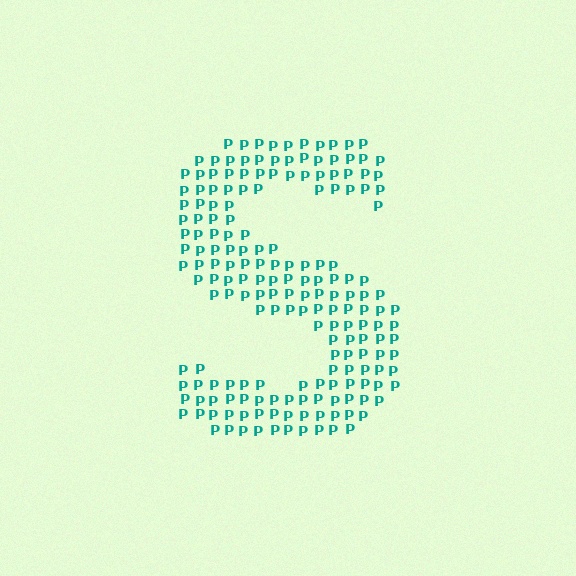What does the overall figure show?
The overall figure shows the letter S.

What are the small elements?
The small elements are letter P's.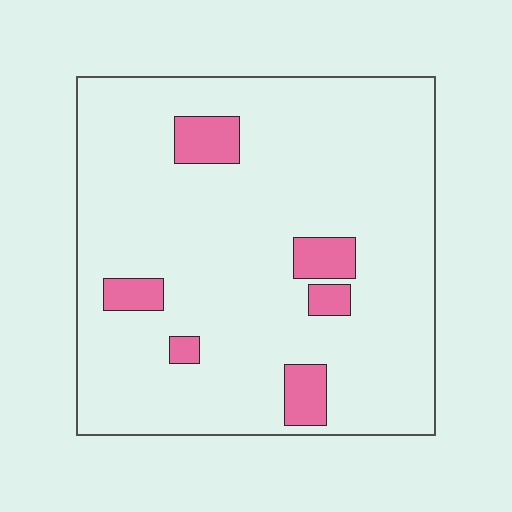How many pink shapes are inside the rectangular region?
6.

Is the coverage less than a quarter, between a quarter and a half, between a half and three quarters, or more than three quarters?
Less than a quarter.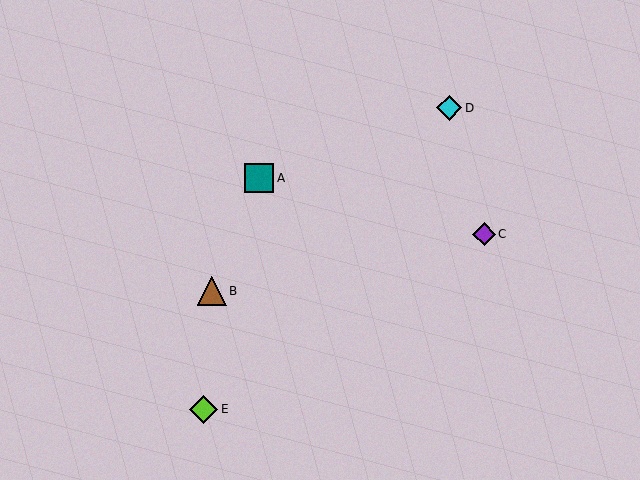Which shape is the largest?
The teal square (labeled A) is the largest.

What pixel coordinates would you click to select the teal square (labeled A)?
Click at (259, 178) to select the teal square A.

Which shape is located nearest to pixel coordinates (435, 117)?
The cyan diamond (labeled D) at (449, 108) is nearest to that location.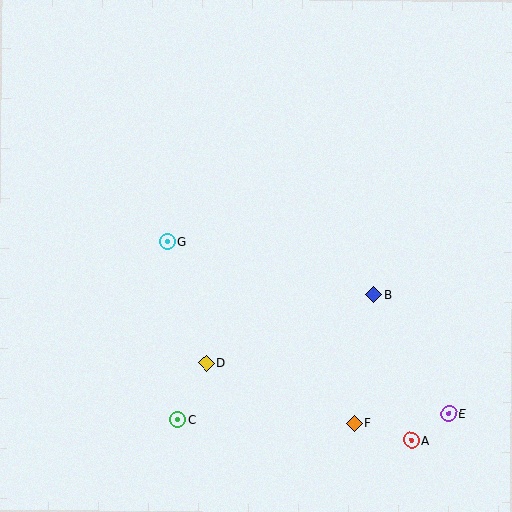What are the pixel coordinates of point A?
Point A is at (412, 440).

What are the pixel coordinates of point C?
Point C is at (178, 420).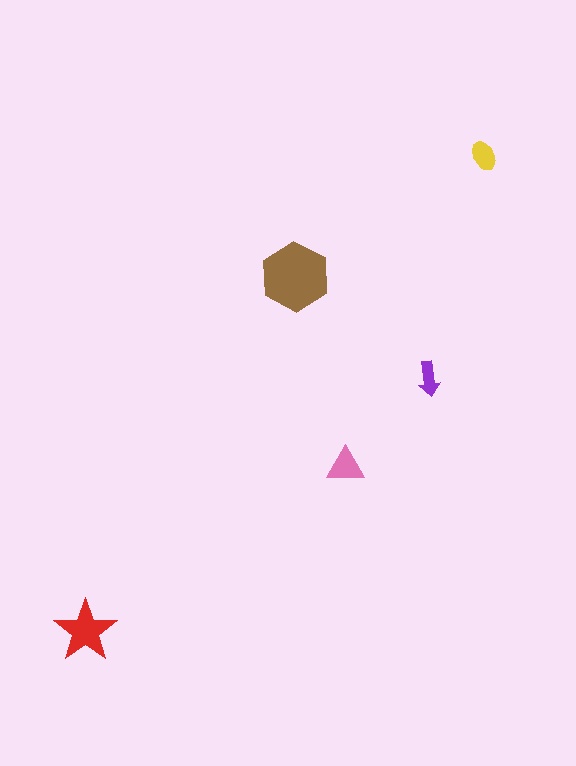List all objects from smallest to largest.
The purple arrow, the yellow ellipse, the pink triangle, the red star, the brown hexagon.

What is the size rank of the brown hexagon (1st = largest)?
1st.